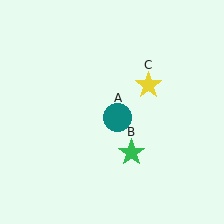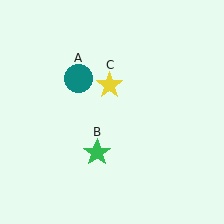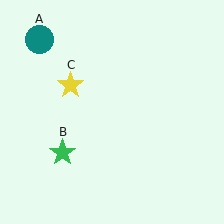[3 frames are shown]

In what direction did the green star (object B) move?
The green star (object B) moved left.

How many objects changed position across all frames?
3 objects changed position: teal circle (object A), green star (object B), yellow star (object C).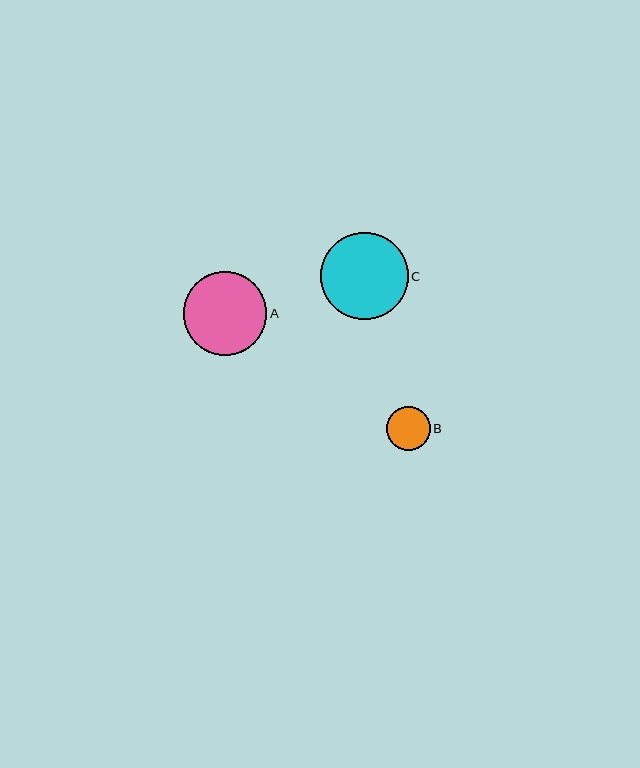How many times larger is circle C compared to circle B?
Circle C is approximately 2.0 times the size of circle B.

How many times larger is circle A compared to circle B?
Circle A is approximately 1.9 times the size of circle B.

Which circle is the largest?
Circle C is the largest with a size of approximately 88 pixels.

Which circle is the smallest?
Circle B is the smallest with a size of approximately 44 pixels.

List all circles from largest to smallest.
From largest to smallest: C, A, B.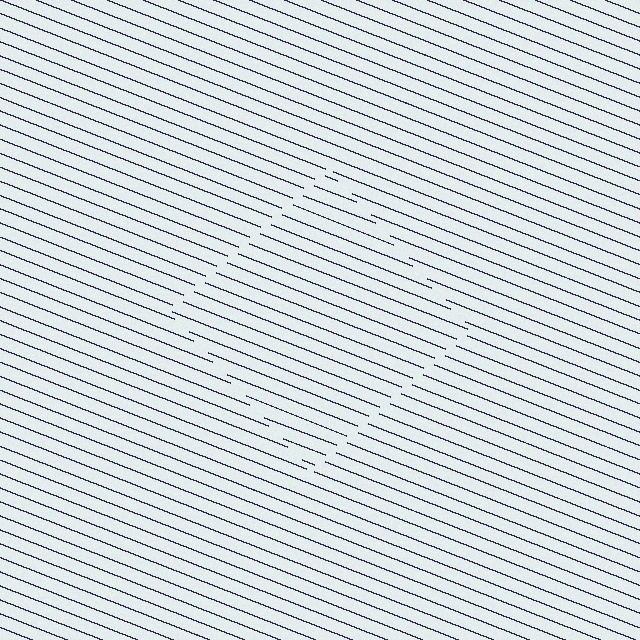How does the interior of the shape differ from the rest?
The interior of the shape contains the same grating, shifted by half a period — the contour is defined by the phase discontinuity where line-ends from the inner and outer gratings abut.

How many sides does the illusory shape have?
4 sides — the line-ends trace a square.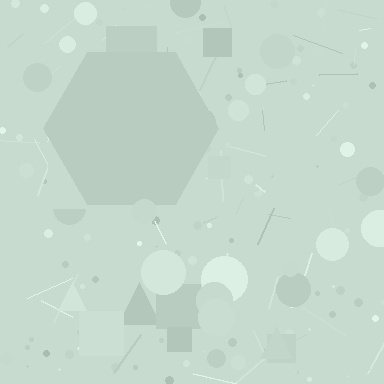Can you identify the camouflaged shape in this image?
The camouflaged shape is a hexagon.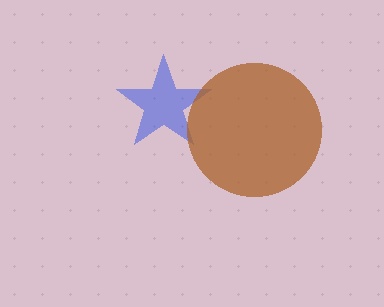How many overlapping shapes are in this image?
There are 2 overlapping shapes in the image.